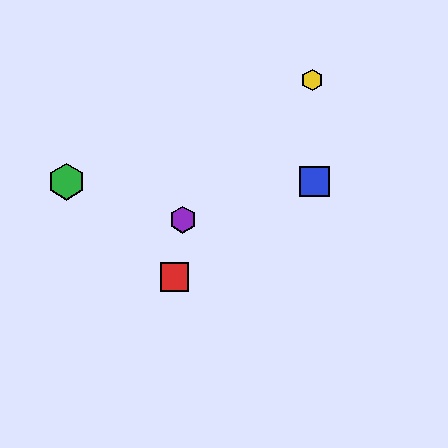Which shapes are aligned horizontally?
The blue square, the green hexagon are aligned horizontally.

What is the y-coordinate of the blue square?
The blue square is at y≈182.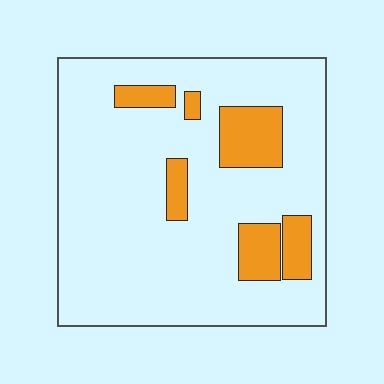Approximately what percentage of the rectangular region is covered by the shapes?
Approximately 15%.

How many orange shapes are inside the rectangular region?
6.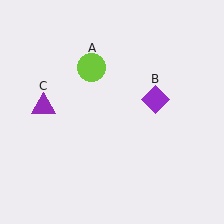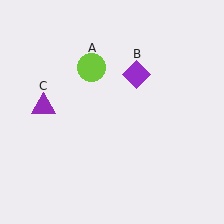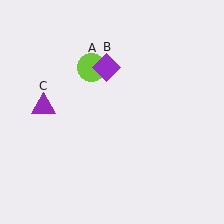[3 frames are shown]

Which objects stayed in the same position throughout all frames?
Lime circle (object A) and purple triangle (object C) remained stationary.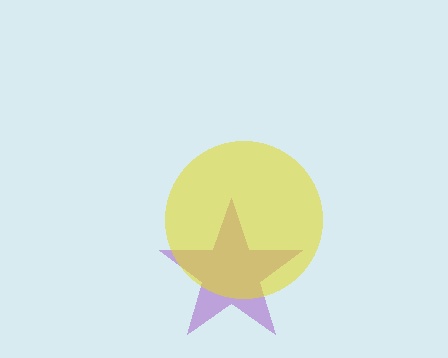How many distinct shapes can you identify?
There are 2 distinct shapes: a purple star, a yellow circle.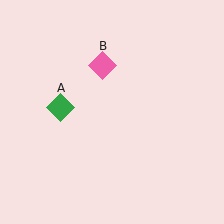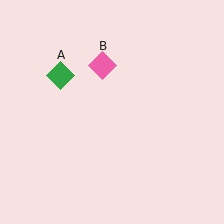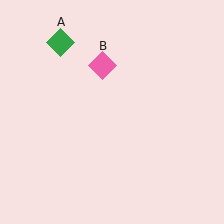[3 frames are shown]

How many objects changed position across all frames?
1 object changed position: green diamond (object A).